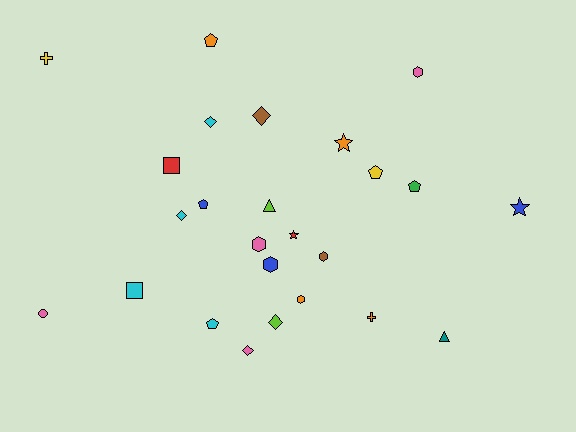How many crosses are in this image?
There are 2 crosses.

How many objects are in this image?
There are 25 objects.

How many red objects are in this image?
There are 2 red objects.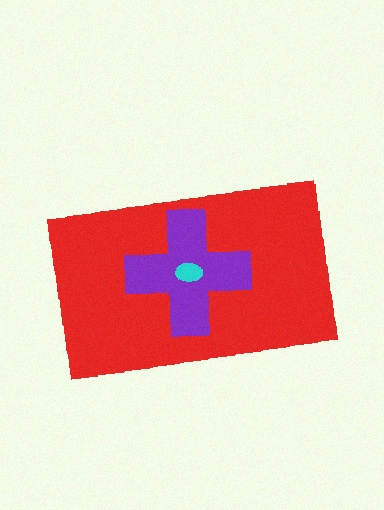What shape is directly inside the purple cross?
The cyan ellipse.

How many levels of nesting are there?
3.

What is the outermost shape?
The red rectangle.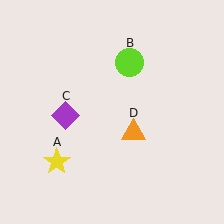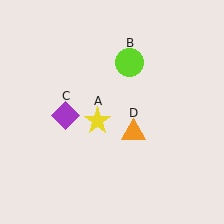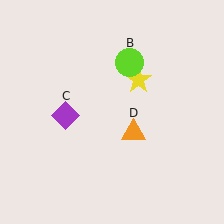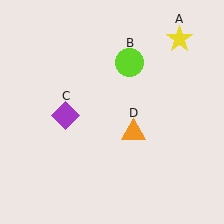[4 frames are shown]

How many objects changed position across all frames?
1 object changed position: yellow star (object A).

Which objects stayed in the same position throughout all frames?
Lime circle (object B) and purple diamond (object C) and orange triangle (object D) remained stationary.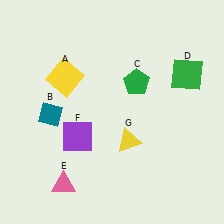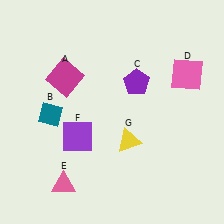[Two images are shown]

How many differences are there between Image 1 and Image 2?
There are 3 differences between the two images.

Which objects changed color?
A changed from yellow to magenta. C changed from green to purple. D changed from green to pink.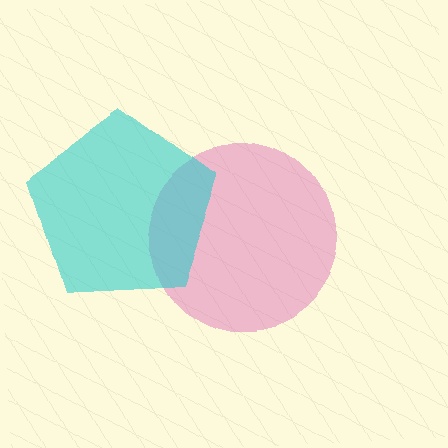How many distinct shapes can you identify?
There are 2 distinct shapes: a pink circle, a cyan pentagon.